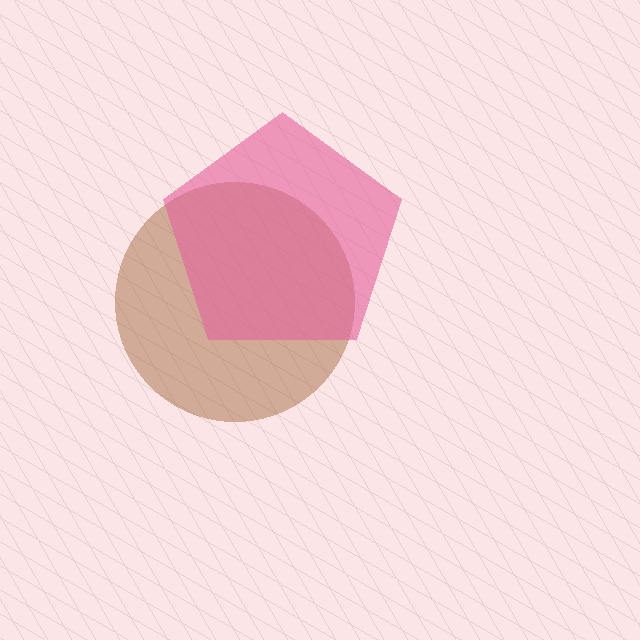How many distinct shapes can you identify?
There are 2 distinct shapes: a brown circle, a pink pentagon.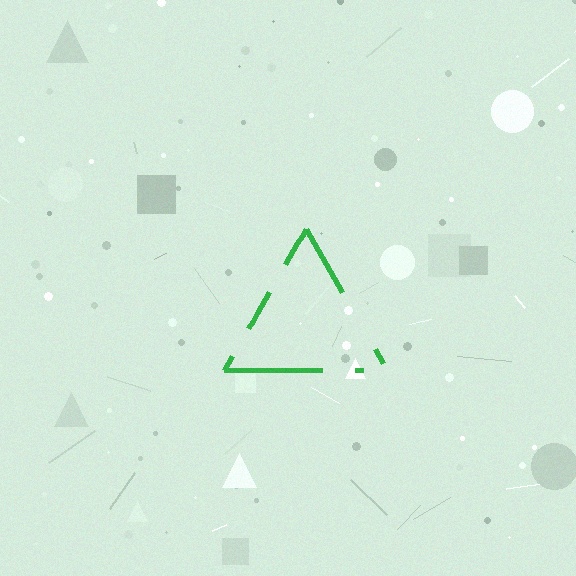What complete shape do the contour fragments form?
The contour fragments form a triangle.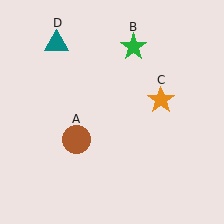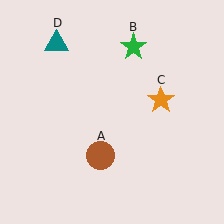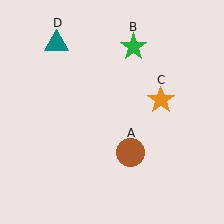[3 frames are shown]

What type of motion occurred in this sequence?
The brown circle (object A) rotated counterclockwise around the center of the scene.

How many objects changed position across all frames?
1 object changed position: brown circle (object A).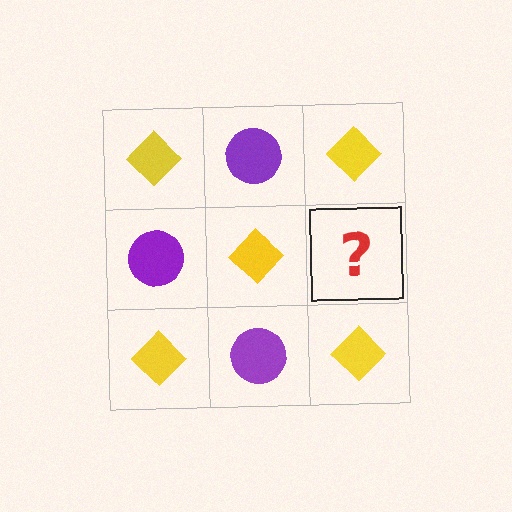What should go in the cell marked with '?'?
The missing cell should contain a purple circle.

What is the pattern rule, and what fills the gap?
The rule is that it alternates yellow diamond and purple circle in a checkerboard pattern. The gap should be filled with a purple circle.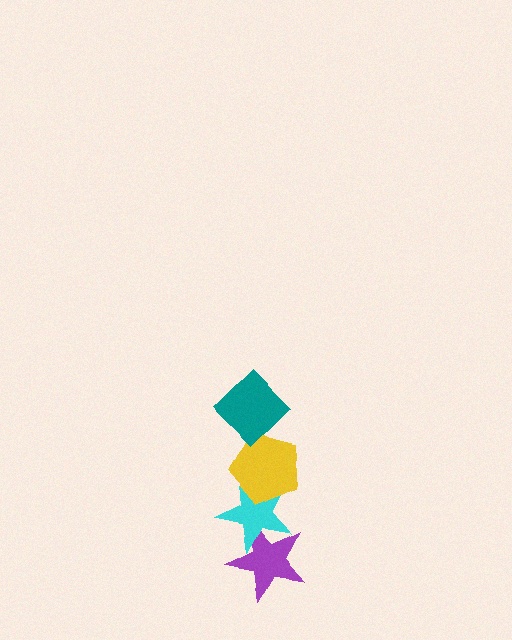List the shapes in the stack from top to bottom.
From top to bottom: the teal diamond, the yellow pentagon, the cyan star, the purple star.